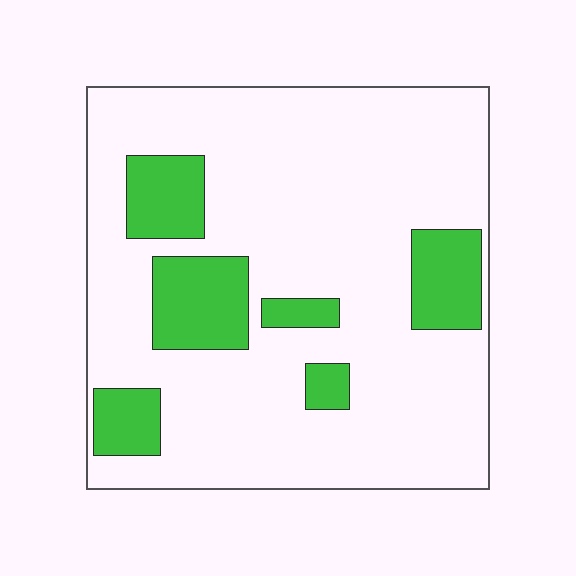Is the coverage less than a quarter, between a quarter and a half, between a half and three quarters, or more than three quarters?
Less than a quarter.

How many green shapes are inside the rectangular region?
6.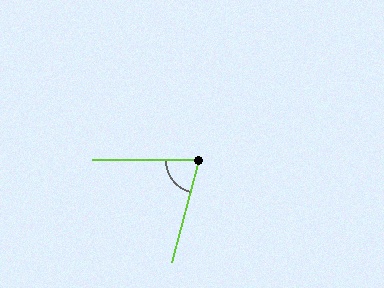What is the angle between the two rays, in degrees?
Approximately 75 degrees.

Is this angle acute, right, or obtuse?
It is acute.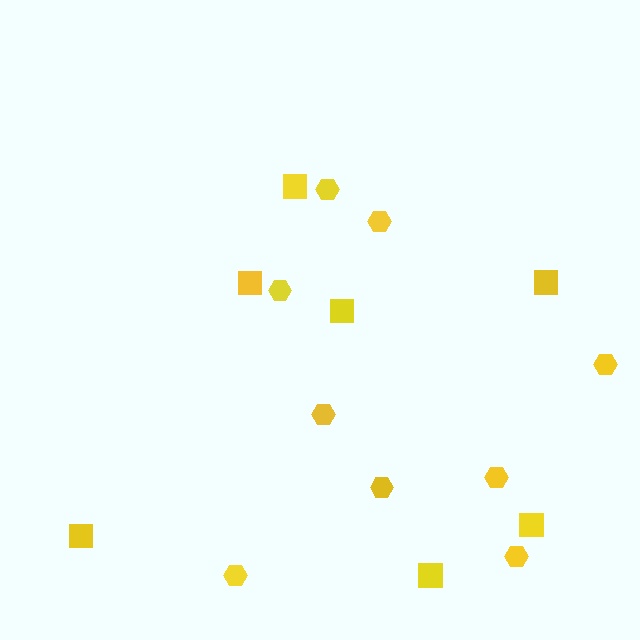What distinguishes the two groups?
There are 2 groups: one group of hexagons (9) and one group of squares (7).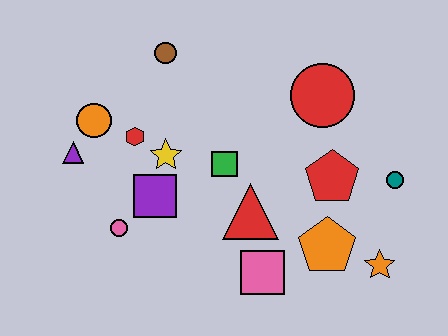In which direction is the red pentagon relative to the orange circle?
The red pentagon is to the right of the orange circle.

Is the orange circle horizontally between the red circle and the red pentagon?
No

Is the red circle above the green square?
Yes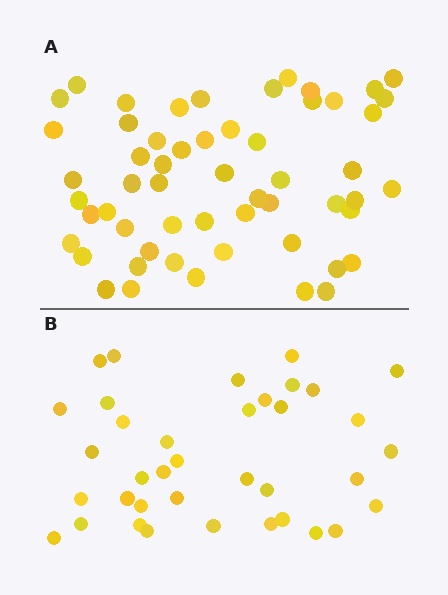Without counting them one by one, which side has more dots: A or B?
Region A (the top region) has more dots.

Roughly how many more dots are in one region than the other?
Region A has approximately 20 more dots than region B.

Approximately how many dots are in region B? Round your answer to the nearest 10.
About 40 dots. (The exact count is 37, which rounds to 40.)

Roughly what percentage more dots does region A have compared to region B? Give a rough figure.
About 50% more.